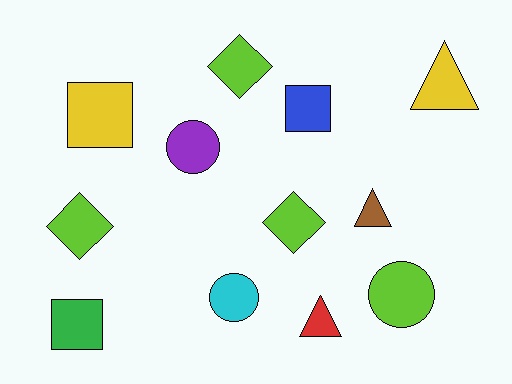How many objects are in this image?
There are 12 objects.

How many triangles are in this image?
There are 3 triangles.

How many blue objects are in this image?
There is 1 blue object.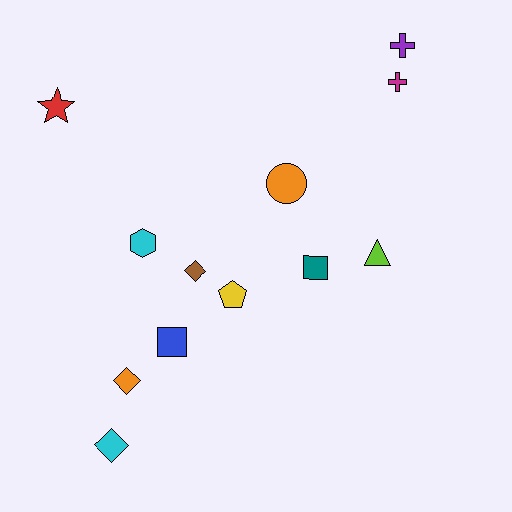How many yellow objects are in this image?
There is 1 yellow object.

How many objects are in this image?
There are 12 objects.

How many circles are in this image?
There is 1 circle.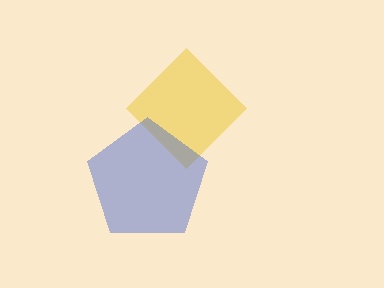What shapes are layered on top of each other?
The layered shapes are: a yellow diamond, a blue pentagon.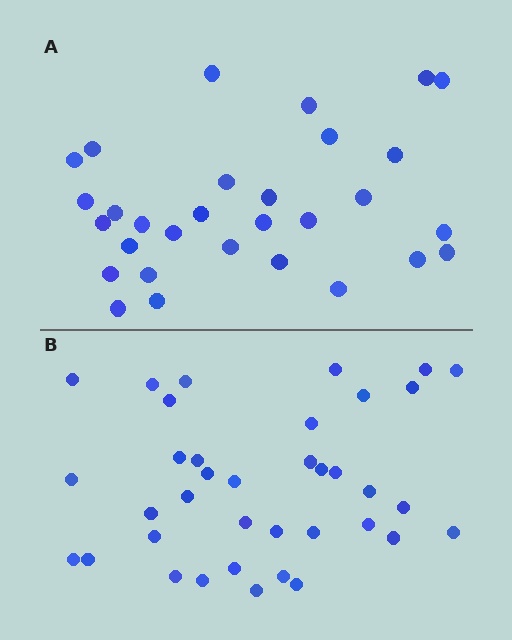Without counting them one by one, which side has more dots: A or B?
Region B (the bottom region) has more dots.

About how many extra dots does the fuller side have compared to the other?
Region B has roughly 8 or so more dots than region A.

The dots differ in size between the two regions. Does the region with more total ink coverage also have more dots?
No. Region A has more total ink coverage because its dots are larger, but region B actually contains more individual dots. Total area can be misleading — the number of items is what matters here.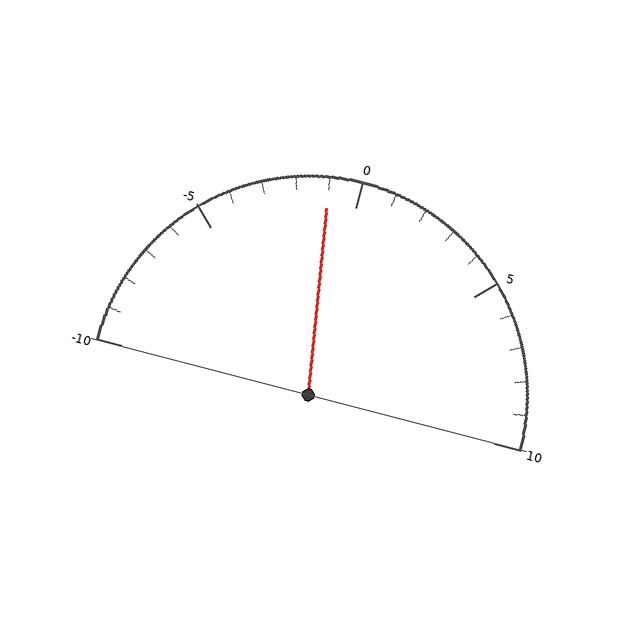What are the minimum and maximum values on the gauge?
The gauge ranges from -10 to 10.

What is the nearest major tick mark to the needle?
The nearest major tick mark is 0.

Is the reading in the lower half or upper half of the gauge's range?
The reading is in the lower half of the range (-10 to 10).